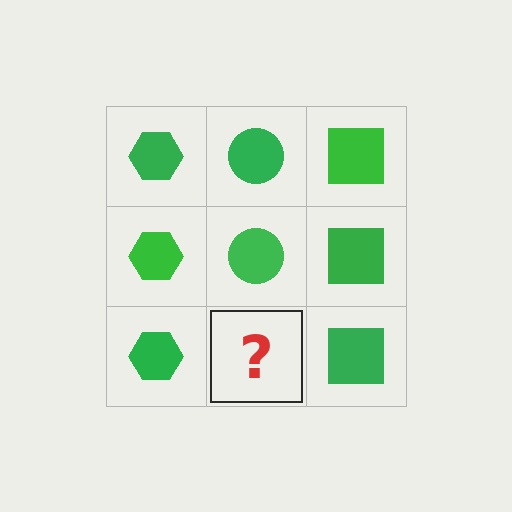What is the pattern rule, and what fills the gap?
The rule is that each column has a consistent shape. The gap should be filled with a green circle.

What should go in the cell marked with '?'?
The missing cell should contain a green circle.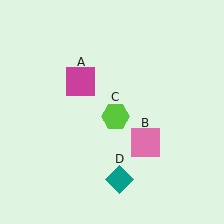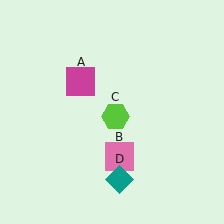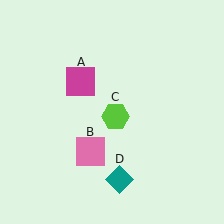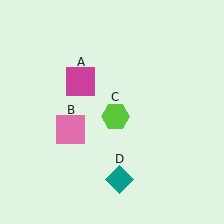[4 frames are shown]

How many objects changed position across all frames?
1 object changed position: pink square (object B).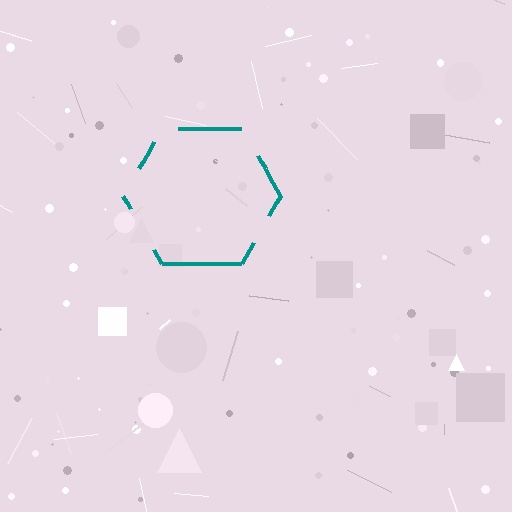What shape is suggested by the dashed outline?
The dashed outline suggests a hexagon.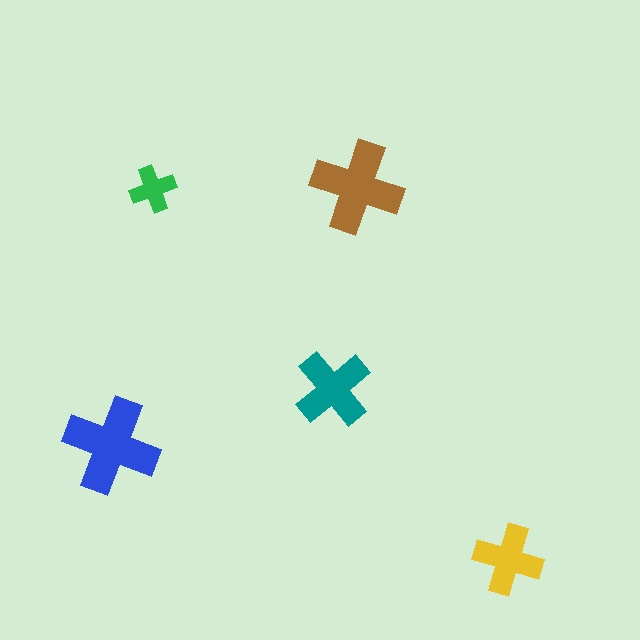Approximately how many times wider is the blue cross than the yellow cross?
About 1.5 times wider.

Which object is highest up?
The brown cross is topmost.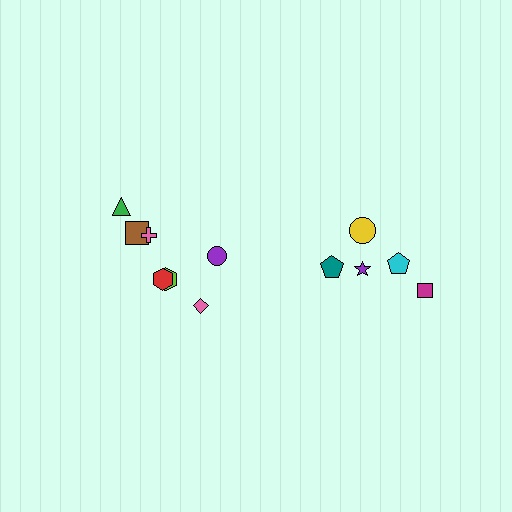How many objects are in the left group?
There are 7 objects.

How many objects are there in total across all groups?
There are 12 objects.